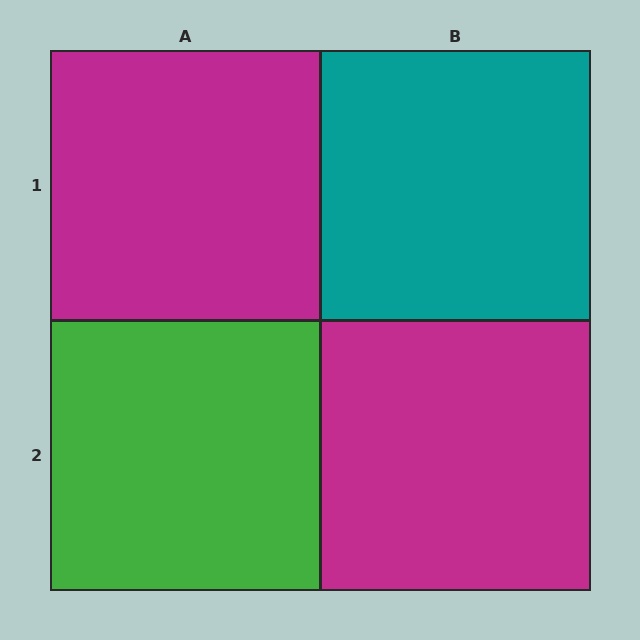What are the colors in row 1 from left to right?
Magenta, teal.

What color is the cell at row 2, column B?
Magenta.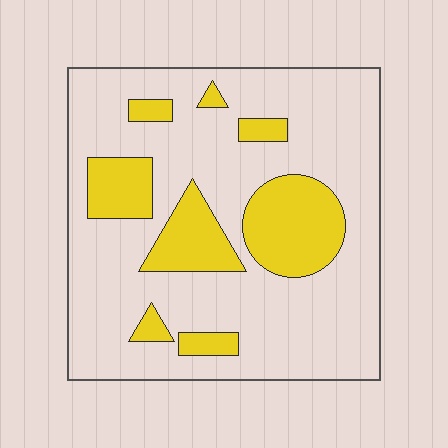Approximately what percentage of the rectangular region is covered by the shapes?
Approximately 25%.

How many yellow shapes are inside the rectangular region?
8.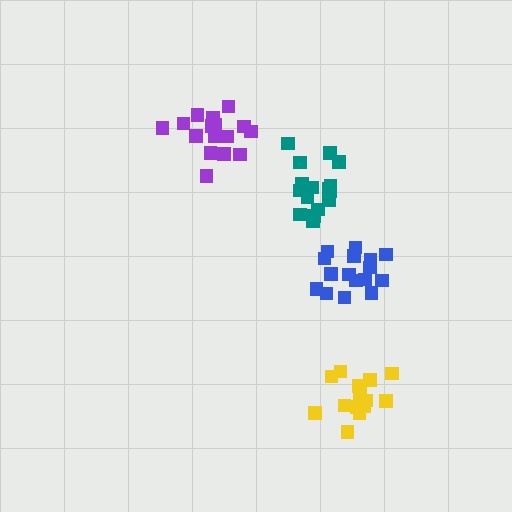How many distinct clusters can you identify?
There are 4 distinct clusters.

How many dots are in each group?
Group 1: 16 dots, Group 2: 16 dots, Group 3: 16 dots, Group 4: 16 dots (64 total).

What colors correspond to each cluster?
The clusters are colored: purple, blue, yellow, teal.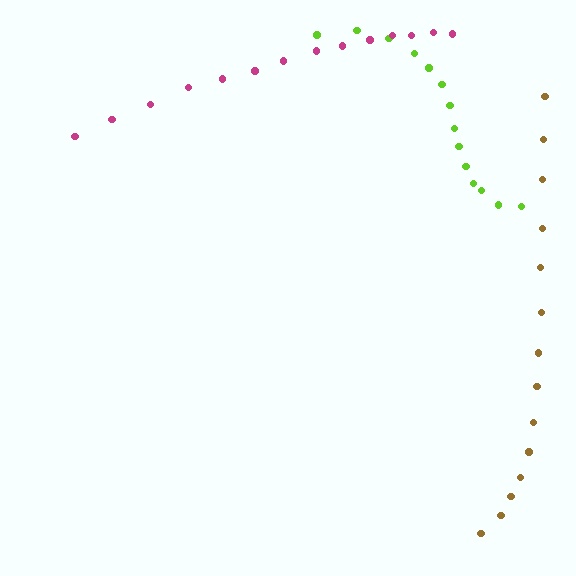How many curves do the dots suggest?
There are 3 distinct paths.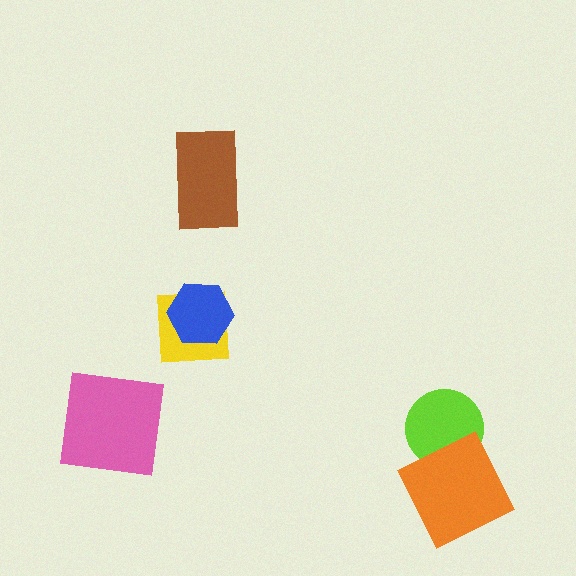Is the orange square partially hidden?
No, no other shape covers it.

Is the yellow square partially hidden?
Yes, it is partially covered by another shape.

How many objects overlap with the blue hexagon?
1 object overlaps with the blue hexagon.